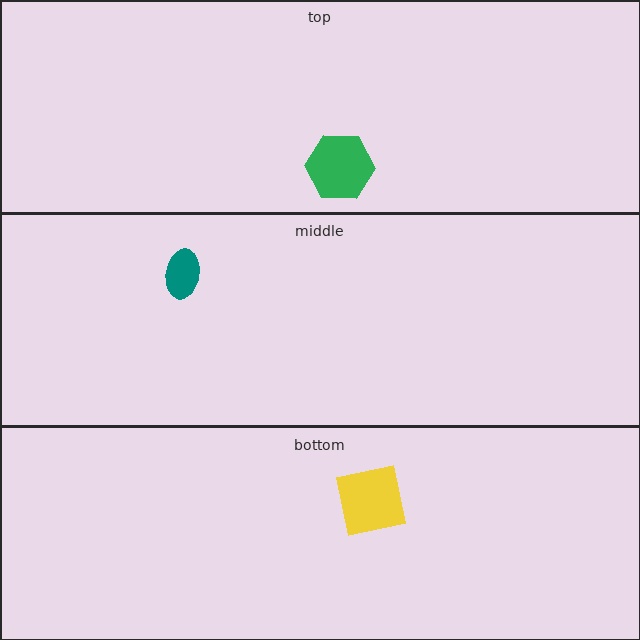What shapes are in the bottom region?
The yellow square.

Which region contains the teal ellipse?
The middle region.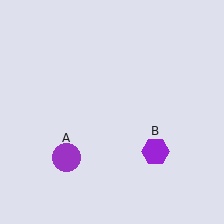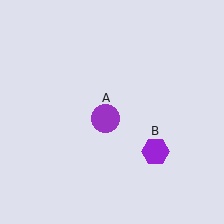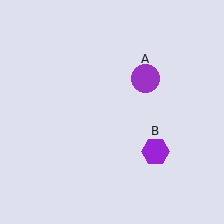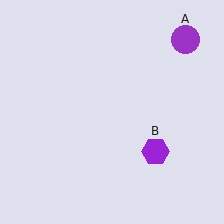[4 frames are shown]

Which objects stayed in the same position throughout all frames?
Purple hexagon (object B) remained stationary.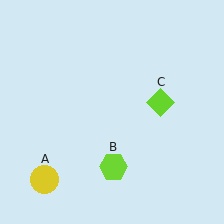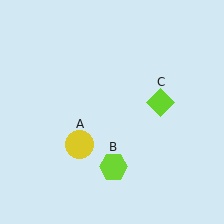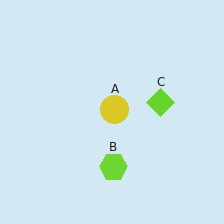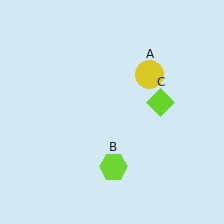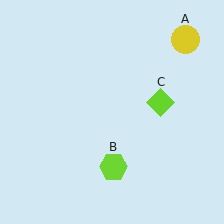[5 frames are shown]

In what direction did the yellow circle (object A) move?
The yellow circle (object A) moved up and to the right.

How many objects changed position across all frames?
1 object changed position: yellow circle (object A).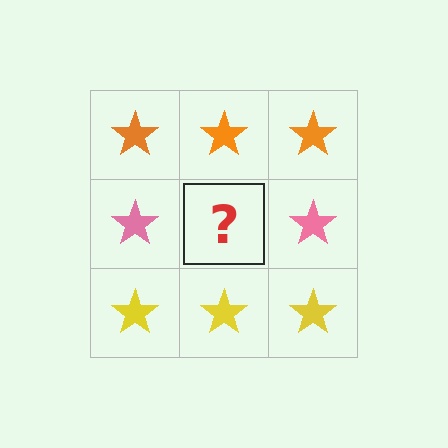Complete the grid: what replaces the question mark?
The question mark should be replaced with a pink star.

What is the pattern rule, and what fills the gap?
The rule is that each row has a consistent color. The gap should be filled with a pink star.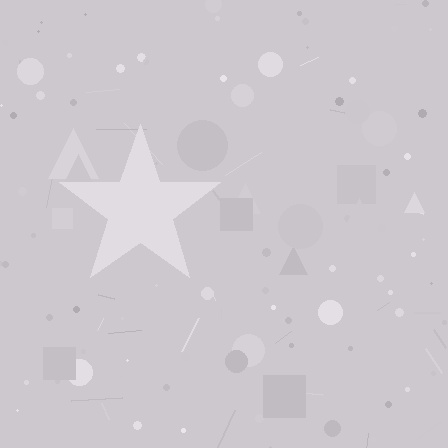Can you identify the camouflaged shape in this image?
The camouflaged shape is a star.